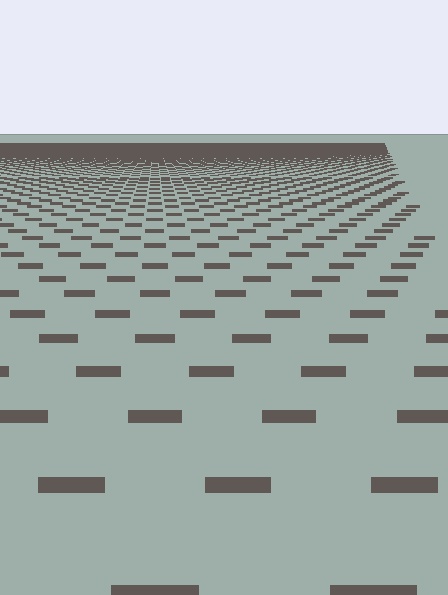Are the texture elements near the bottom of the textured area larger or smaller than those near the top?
Larger. Near the bottom, elements are closer to the viewer and appear at a bigger on-screen size.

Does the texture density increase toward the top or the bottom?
Density increases toward the top.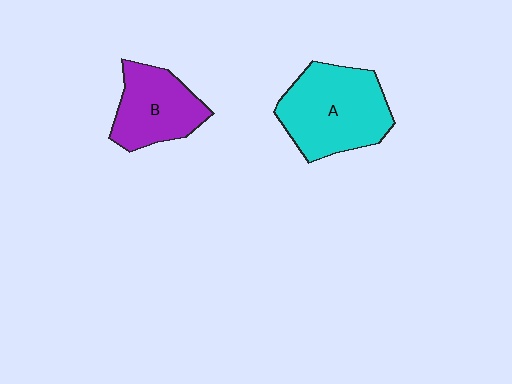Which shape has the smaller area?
Shape B (purple).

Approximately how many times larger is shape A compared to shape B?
Approximately 1.4 times.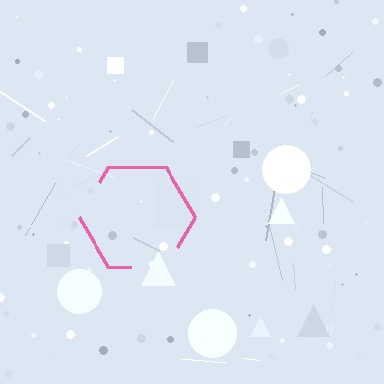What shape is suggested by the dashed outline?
The dashed outline suggests a hexagon.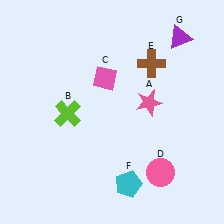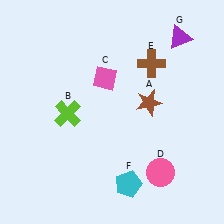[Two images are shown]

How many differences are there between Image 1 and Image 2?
There is 1 difference between the two images.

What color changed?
The star (A) changed from pink in Image 1 to brown in Image 2.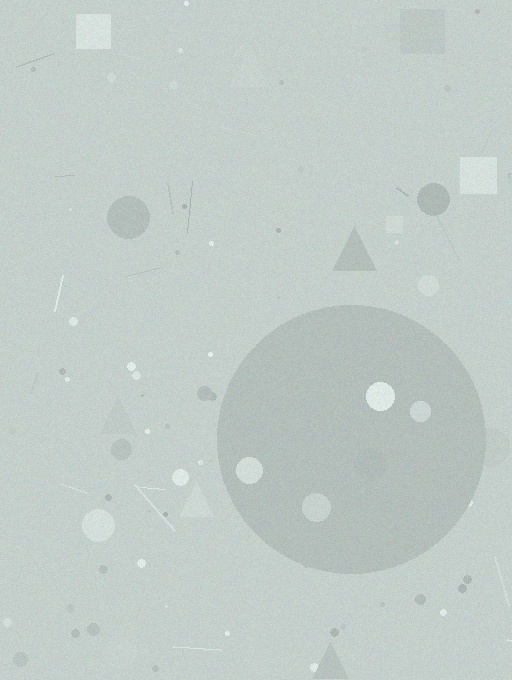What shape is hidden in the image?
A circle is hidden in the image.